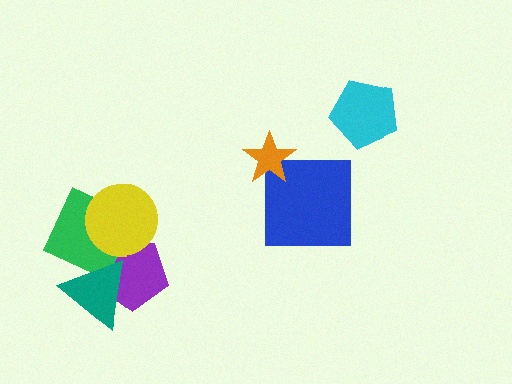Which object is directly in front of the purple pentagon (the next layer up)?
The green diamond is directly in front of the purple pentagon.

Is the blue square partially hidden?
Yes, it is partially covered by another shape.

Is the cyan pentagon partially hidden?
No, no other shape covers it.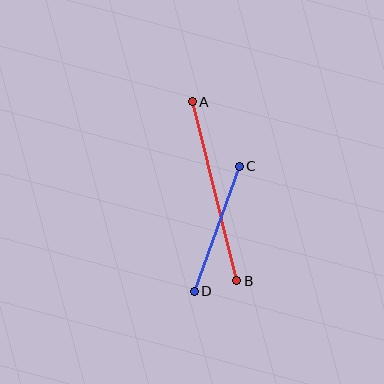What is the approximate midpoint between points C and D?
The midpoint is at approximately (217, 229) pixels.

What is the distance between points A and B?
The distance is approximately 184 pixels.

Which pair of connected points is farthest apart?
Points A and B are farthest apart.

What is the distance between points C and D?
The distance is approximately 133 pixels.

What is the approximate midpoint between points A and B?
The midpoint is at approximately (215, 191) pixels.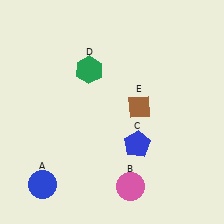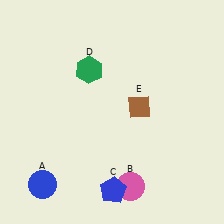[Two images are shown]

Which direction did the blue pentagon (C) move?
The blue pentagon (C) moved down.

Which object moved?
The blue pentagon (C) moved down.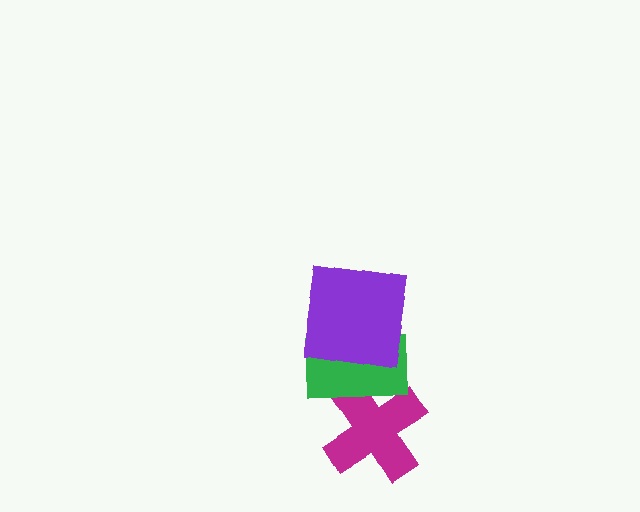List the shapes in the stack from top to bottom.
From top to bottom: the purple square, the green rectangle, the magenta cross.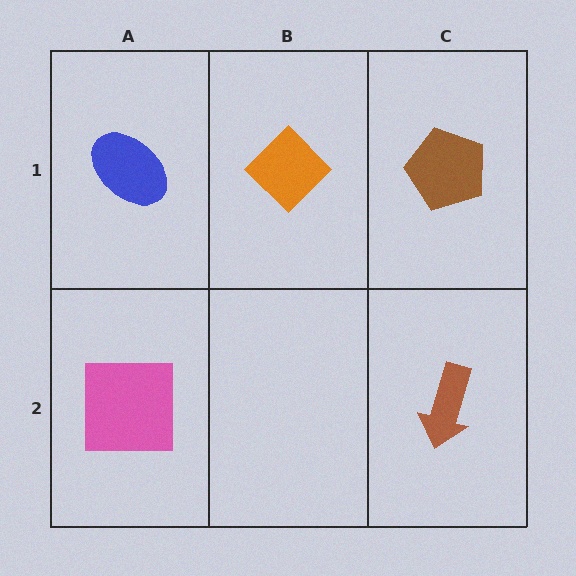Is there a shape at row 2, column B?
No, that cell is empty.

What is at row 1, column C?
A brown pentagon.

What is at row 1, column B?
An orange diamond.